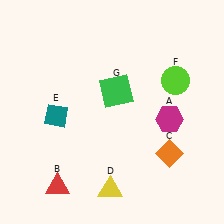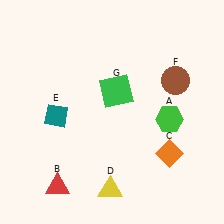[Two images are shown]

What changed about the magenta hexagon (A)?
In Image 1, A is magenta. In Image 2, it changed to green.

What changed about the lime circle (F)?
In Image 1, F is lime. In Image 2, it changed to brown.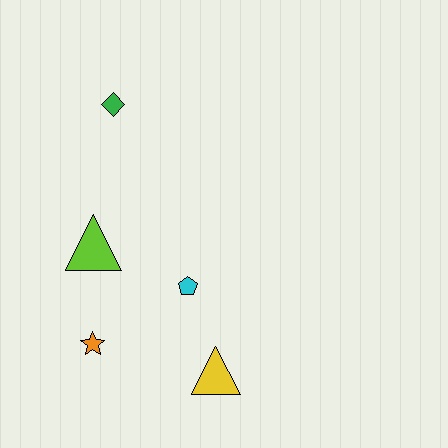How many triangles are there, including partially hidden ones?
There are 2 triangles.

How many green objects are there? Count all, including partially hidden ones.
There is 1 green object.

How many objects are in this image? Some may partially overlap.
There are 5 objects.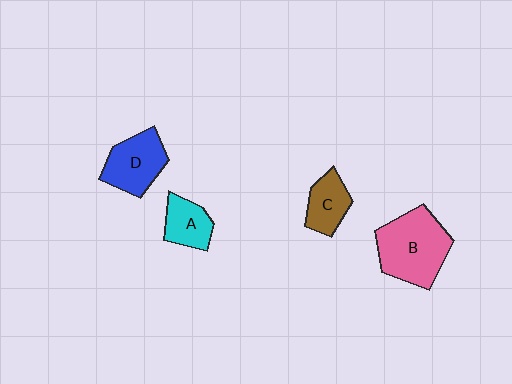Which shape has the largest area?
Shape B (pink).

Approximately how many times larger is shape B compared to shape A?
Approximately 2.1 times.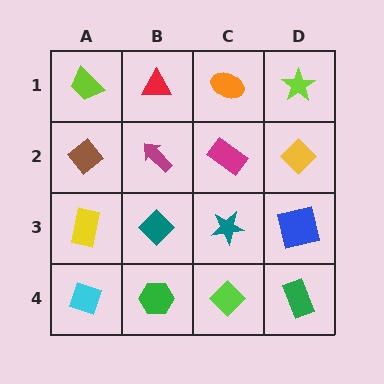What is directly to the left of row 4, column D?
A lime diamond.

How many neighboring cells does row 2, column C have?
4.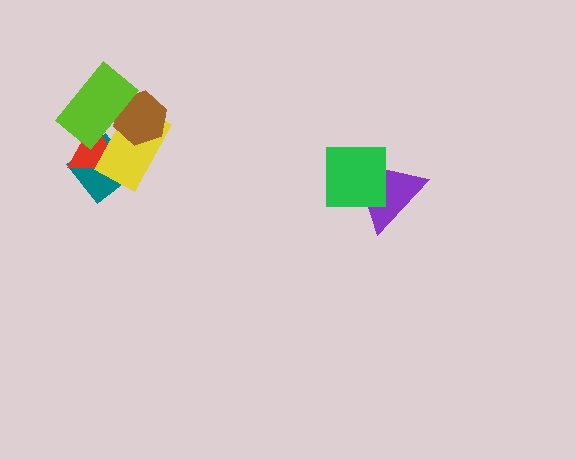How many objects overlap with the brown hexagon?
2 objects overlap with the brown hexagon.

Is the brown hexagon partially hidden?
Yes, it is partially covered by another shape.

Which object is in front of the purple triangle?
The green square is in front of the purple triangle.